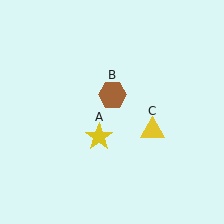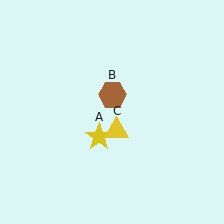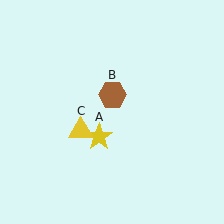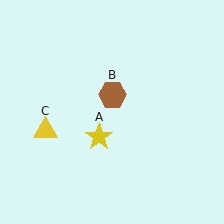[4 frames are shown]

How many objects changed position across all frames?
1 object changed position: yellow triangle (object C).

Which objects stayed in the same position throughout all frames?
Yellow star (object A) and brown hexagon (object B) remained stationary.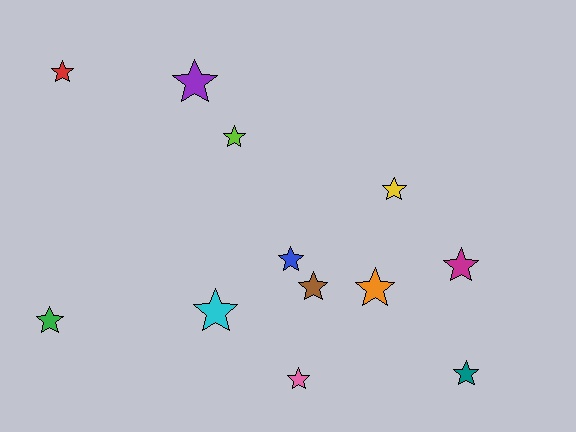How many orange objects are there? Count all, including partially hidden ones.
There is 1 orange object.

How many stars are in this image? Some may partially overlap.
There are 12 stars.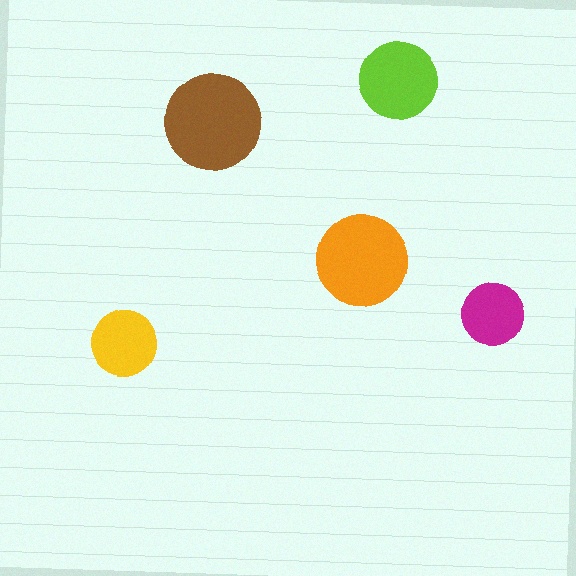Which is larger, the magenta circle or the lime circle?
The lime one.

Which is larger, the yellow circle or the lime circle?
The lime one.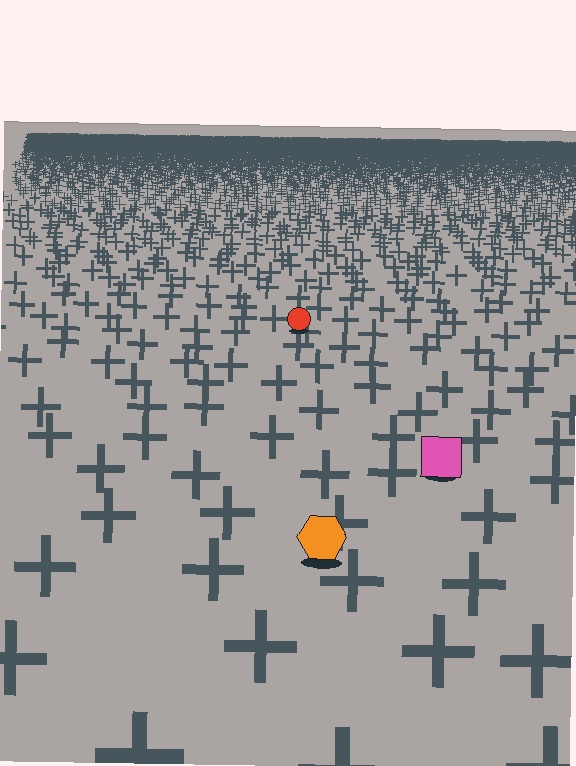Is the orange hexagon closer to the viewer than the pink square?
Yes. The orange hexagon is closer — you can tell from the texture gradient: the ground texture is coarser near it.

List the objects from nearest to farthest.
From nearest to farthest: the orange hexagon, the pink square, the red circle.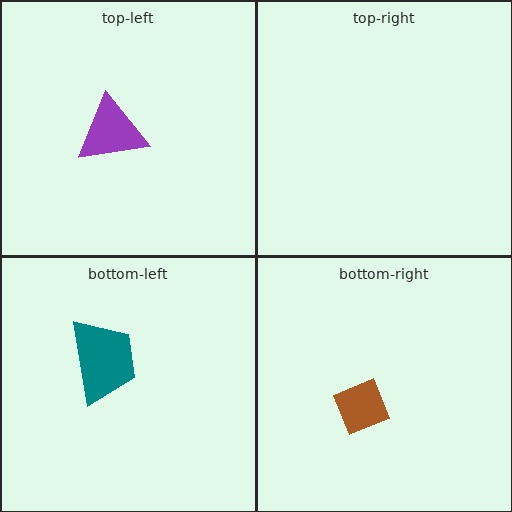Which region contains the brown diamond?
The bottom-right region.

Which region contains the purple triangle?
The top-left region.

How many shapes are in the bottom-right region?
1.